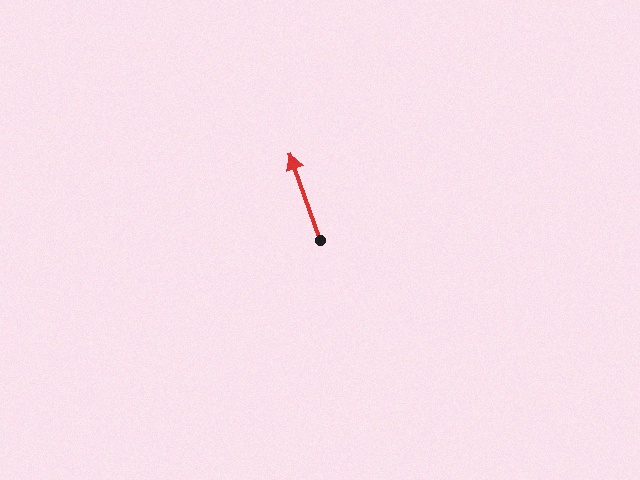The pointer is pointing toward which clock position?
Roughly 11 o'clock.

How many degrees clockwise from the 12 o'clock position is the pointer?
Approximately 341 degrees.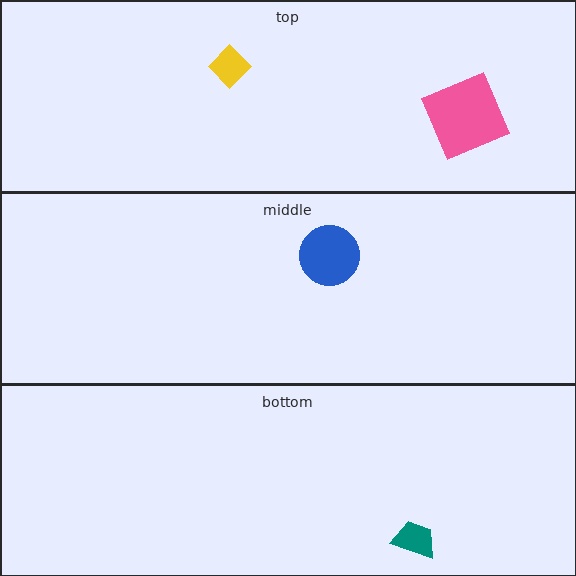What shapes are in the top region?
The yellow diamond, the pink square.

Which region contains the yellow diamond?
The top region.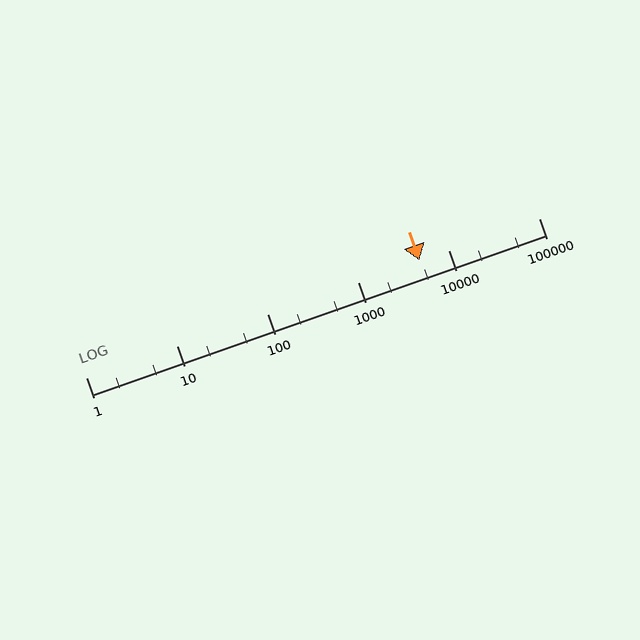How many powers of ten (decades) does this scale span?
The scale spans 5 decades, from 1 to 100000.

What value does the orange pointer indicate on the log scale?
The pointer indicates approximately 4800.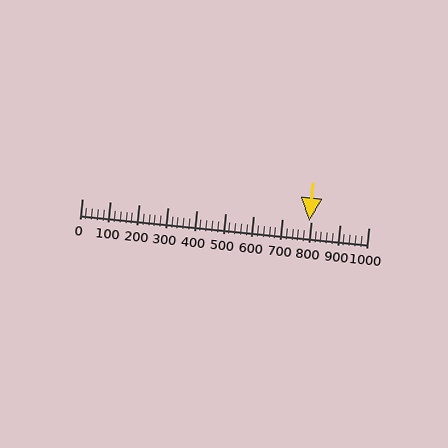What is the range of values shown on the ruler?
The ruler shows values from 0 to 1000.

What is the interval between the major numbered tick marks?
The major tick marks are spaced 100 units apart.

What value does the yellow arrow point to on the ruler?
The yellow arrow points to approximately 792.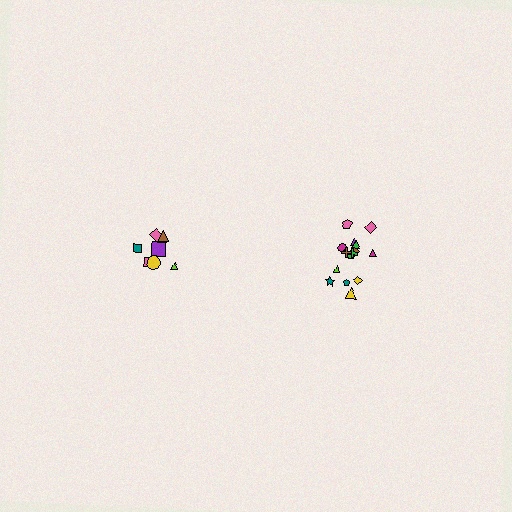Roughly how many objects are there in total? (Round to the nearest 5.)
Roughly 25 objects in total.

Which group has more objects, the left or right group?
The right group.